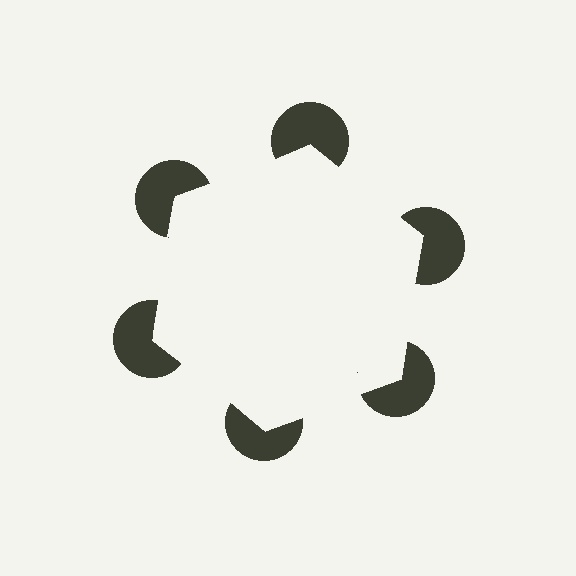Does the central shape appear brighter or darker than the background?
It typically appears slightly brighter than the background, even though no actual brightness change is drawn.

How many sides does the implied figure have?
6 sides.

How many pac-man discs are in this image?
There are 6 — one at each vertex of the illusory hexagon.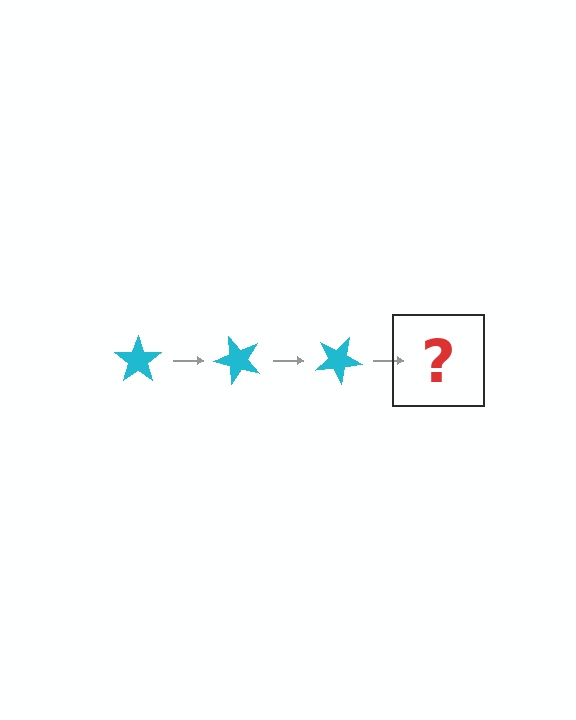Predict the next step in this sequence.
The next step is a cyan star rotated 150 degrees.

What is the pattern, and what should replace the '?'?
The pattern is that the star rotates 50 degrees each step. The '?' should be a cyan star rotated 150 degrees.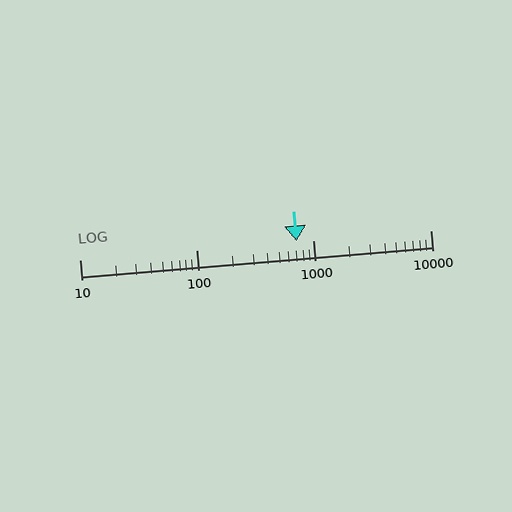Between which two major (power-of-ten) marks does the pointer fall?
The pointer is between 100 and 1000.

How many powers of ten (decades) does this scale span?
The scale spans 3 decades, from 10 to 10000.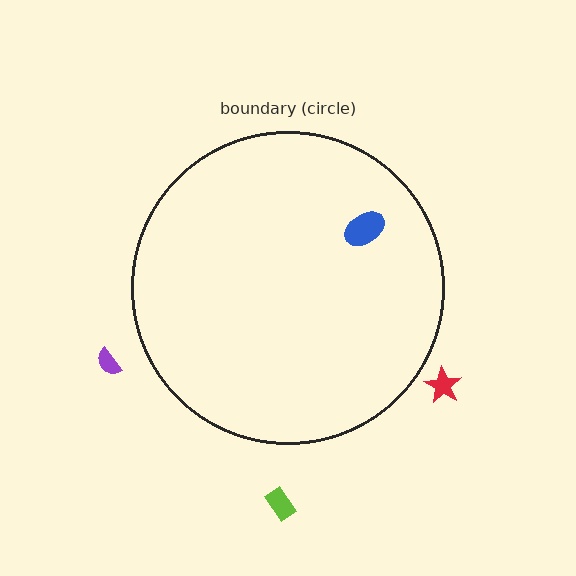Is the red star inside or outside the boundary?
Outside.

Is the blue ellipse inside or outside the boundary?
Inside.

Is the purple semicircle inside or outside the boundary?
Outside.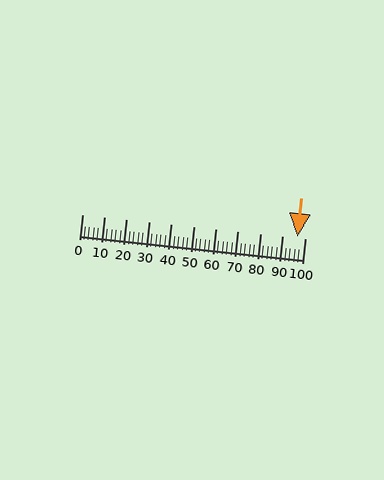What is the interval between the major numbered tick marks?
The major tick marks are spaced 10 units apart.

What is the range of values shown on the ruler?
The ruler shows values from 0 to 100.